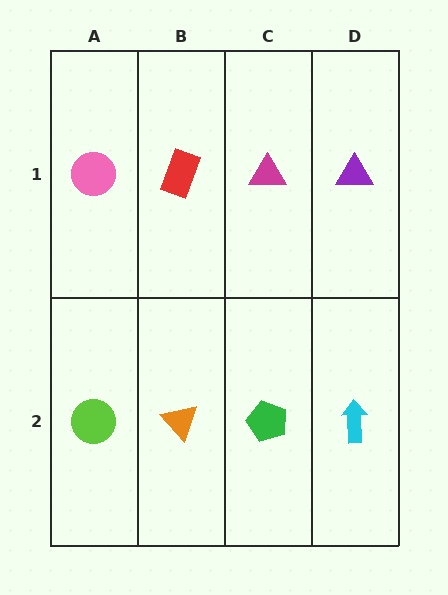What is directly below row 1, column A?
A lime circle.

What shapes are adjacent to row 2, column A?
A pink circle (row 1, column A), an orange triangle (row 2, column B).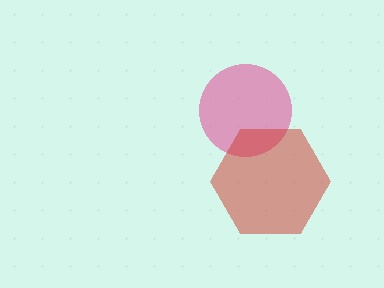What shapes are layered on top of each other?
The layered shapes are: a pink circle, a red hexagon.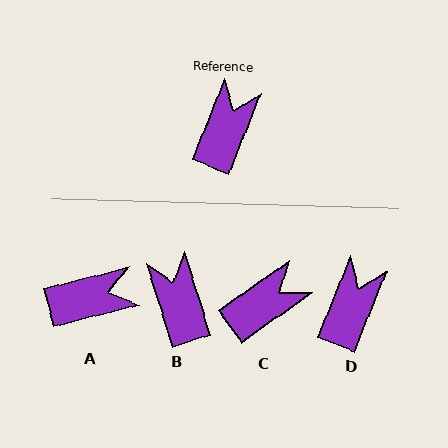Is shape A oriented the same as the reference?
No, it is off by about 54 degrees.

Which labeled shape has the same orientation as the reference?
D.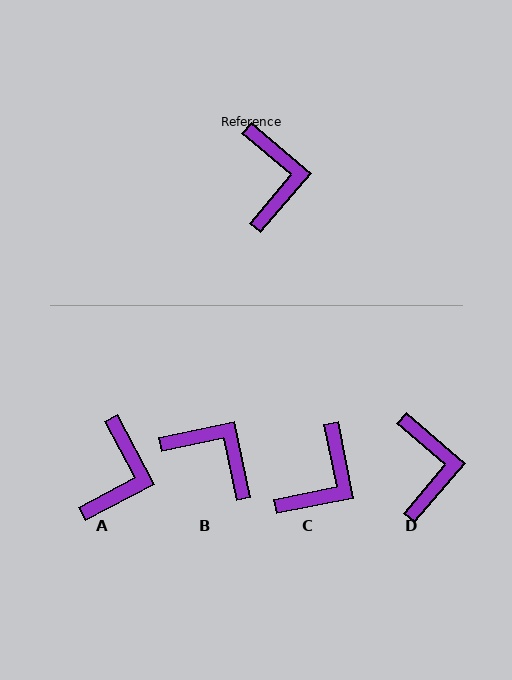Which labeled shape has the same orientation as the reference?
D.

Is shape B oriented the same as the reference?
No, it is off by about 52 degrees.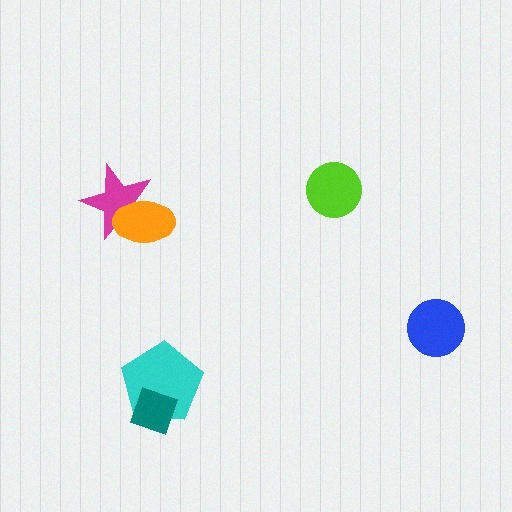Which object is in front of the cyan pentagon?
The teal diamond is in front of the cyan pentagon.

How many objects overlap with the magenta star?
1 object overlaps with the magenta star.